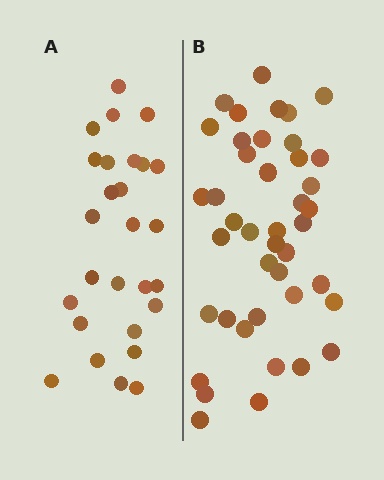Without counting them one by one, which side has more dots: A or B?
Region B (the right region) has more dots.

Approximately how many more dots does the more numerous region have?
Region B has approximately 15 more dots than region A.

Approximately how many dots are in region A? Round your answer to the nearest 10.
About 30 dots. (The exact count is 27, which rounds to 30.)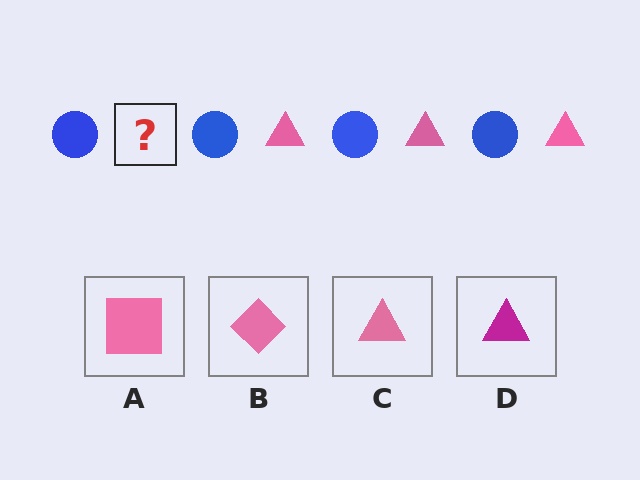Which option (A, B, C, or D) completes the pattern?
C.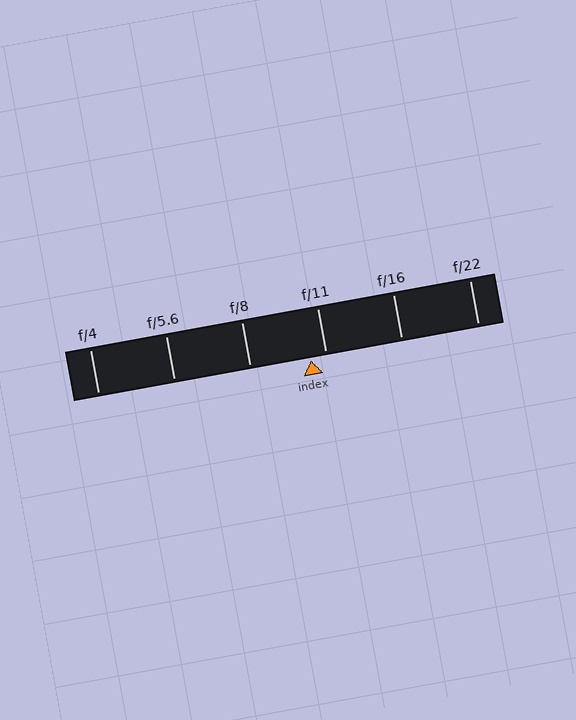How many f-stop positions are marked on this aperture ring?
There are 6 f-stop positions marked.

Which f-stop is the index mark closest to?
The index mark is closest to f/11.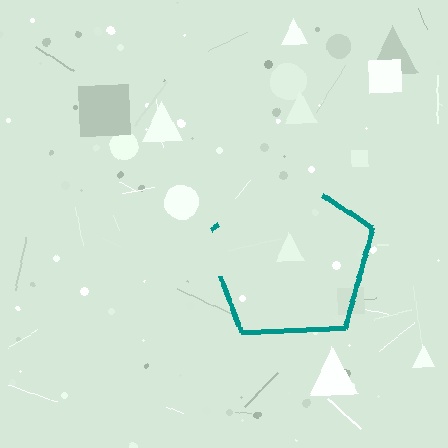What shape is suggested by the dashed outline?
The dashed outline suggests a pentagon.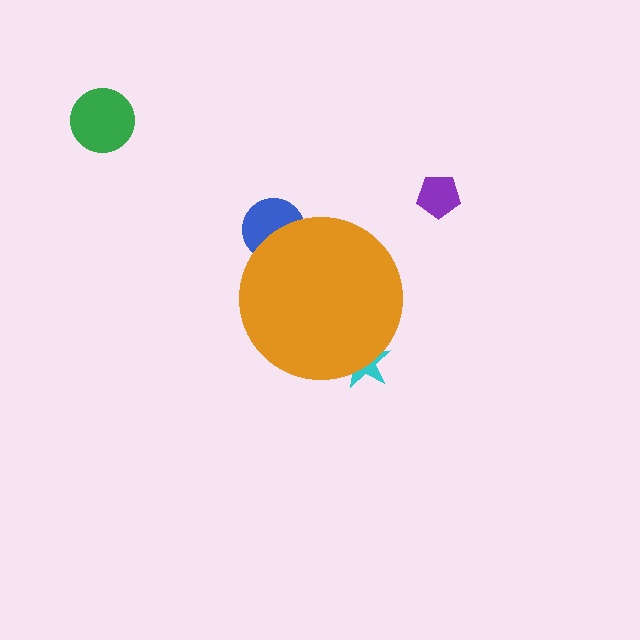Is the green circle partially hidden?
No, the green circle is fully visible.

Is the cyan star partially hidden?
Yes, the cyan star is partially hidden behind the orange circle.